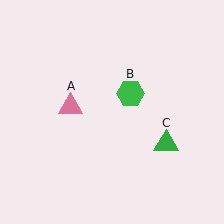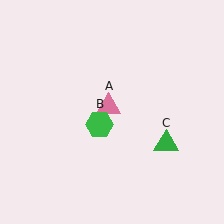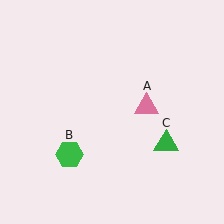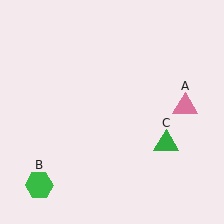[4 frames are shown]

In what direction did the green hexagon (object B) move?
The green hexagon (object B) moved down and to the left.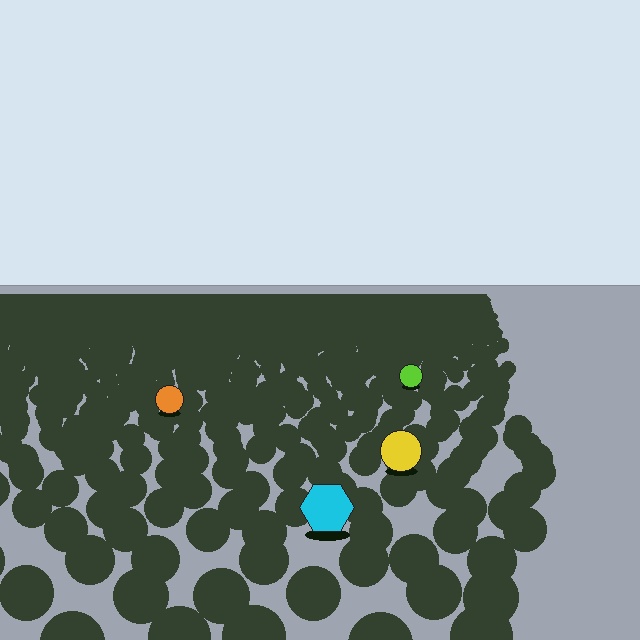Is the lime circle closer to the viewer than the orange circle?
No. The orange circle is closer — you can tell from the texture gradient: the ground texture is coarser near it.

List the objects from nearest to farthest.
From nearest to farthest: the cyan hexagon, the yellow circle, the orange circle, the lime circle.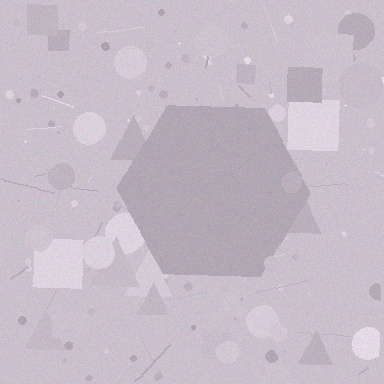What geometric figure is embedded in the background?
A hexagon is embedded in the background.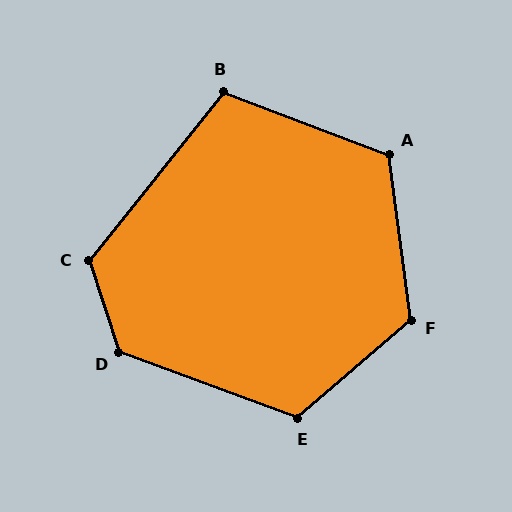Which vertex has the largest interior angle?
D, at approximately 129 degrees.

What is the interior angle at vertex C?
Approximately 123 degrees (obtuse).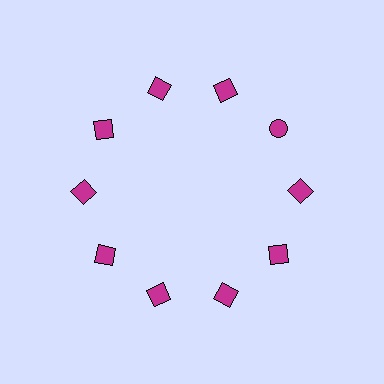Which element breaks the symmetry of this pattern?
The magenta circle at roughly the 2 o'clock position breaks the symmetry. All other shapes are magenta squares.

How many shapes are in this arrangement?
There are 10 shapes arranged in a ring pattern.